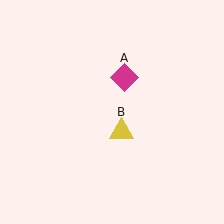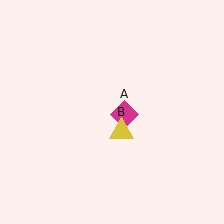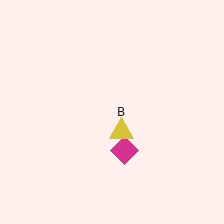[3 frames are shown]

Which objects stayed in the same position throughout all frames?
Yellow triangle (object B) remained stationary.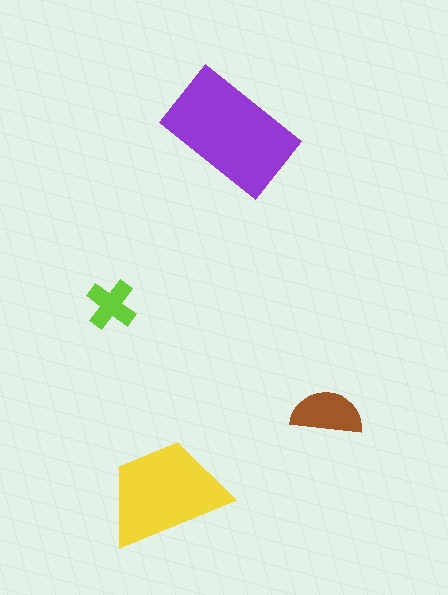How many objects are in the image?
There are 4 objects in the image.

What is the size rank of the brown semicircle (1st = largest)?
3rd.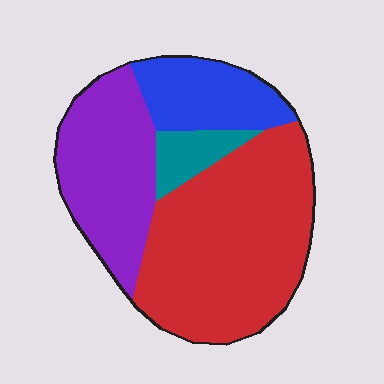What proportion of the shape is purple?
Purple takes up about one quarter (1/4) of the shape.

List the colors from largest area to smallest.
From largest to smallest: red, purple, blue, teal.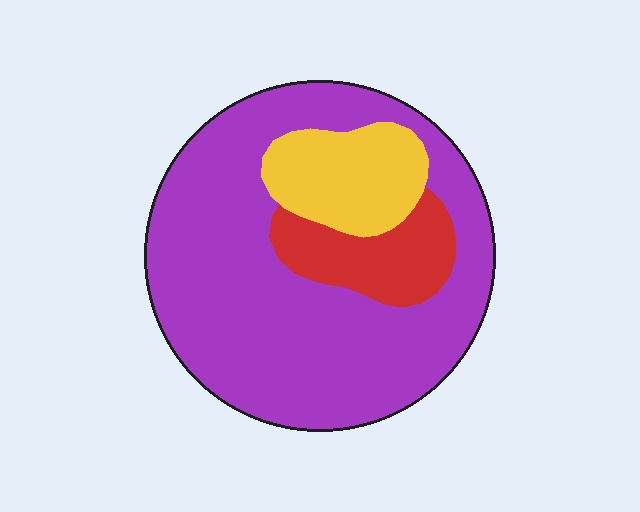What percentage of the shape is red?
Red takes up about one eighth (1/8) of the shape.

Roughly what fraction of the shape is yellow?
Yellow takes up less than a sixth of the shape.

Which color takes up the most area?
Purple, at roughly 70%.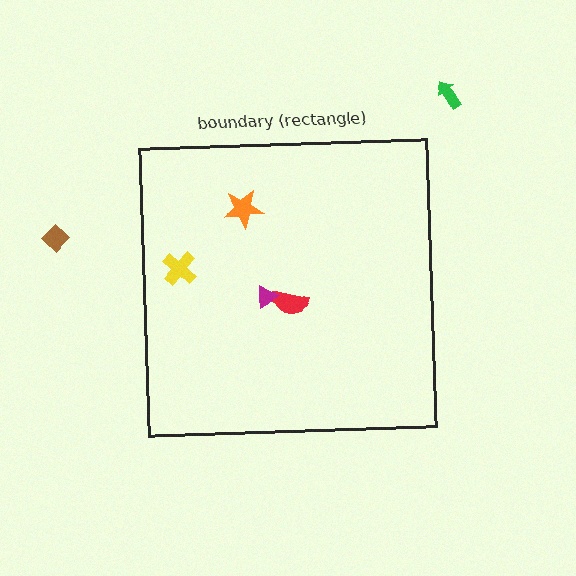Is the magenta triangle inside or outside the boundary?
Inside.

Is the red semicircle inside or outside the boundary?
Inside.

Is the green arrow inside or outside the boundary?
Outside.